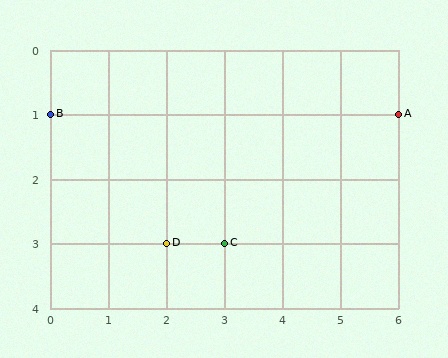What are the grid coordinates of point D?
Point D is at grid coordinates (2, 3).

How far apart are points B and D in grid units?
Points B and D are 2 columns and 2 rows apart (about 2.8 grid units diagonally).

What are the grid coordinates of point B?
Point B is at grid coordinates (0, 1).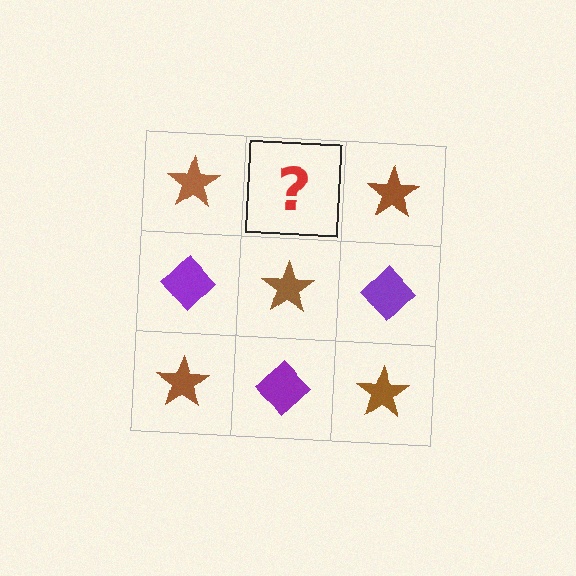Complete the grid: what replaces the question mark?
The question mark should be replaced with a purple diamond.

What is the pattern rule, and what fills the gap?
The rule is that it alternates brown star and purple diamond in a checkerboard pattern. The gap should be filled with a purple diamond.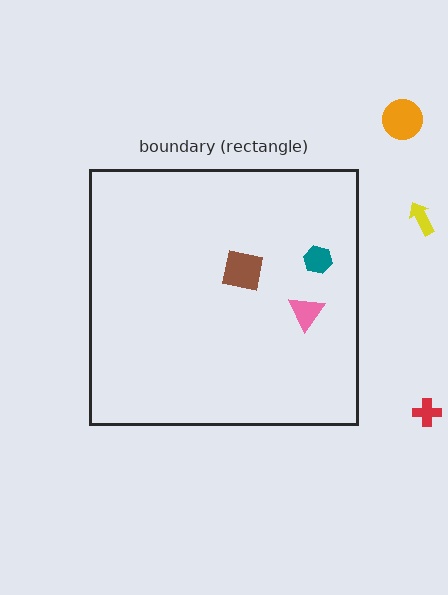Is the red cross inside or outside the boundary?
Outside.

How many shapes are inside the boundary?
3 inside, 3 outside.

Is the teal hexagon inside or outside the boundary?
Inside.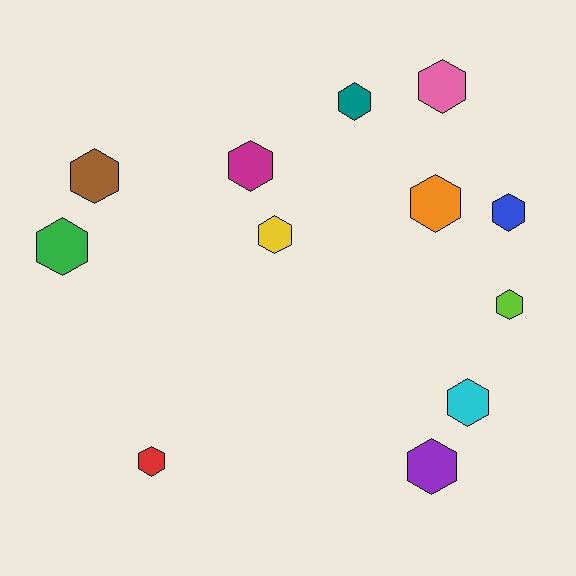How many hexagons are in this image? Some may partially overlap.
There are 12 hexagons.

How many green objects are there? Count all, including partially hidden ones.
There is 1 green object.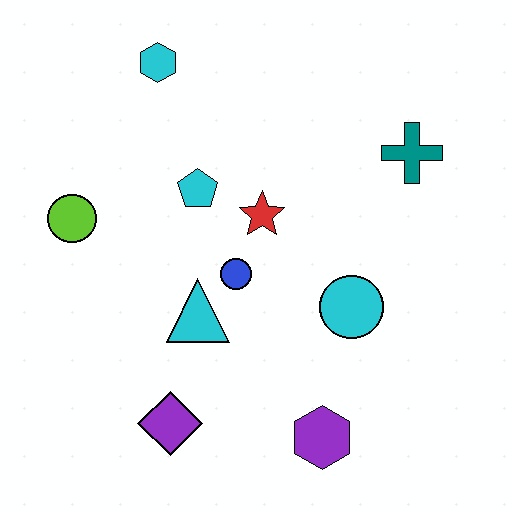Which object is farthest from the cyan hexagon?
The purple hexagon is farthest from the cyan hexagon.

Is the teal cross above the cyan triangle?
Yes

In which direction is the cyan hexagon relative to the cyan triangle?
The cyan hexagon is above the cyan triangle.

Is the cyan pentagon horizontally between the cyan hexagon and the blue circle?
Yes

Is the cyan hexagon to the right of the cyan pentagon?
No